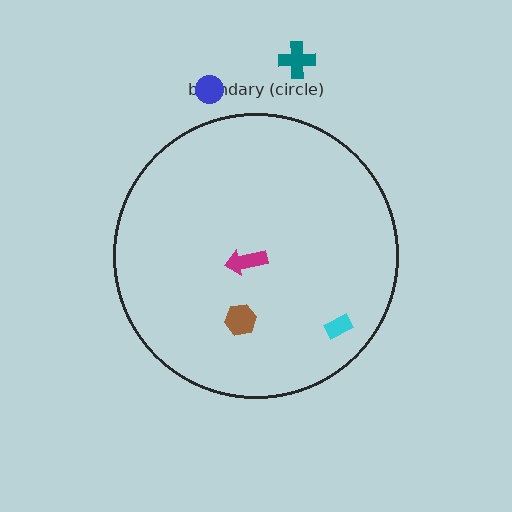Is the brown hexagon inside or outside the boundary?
Inside.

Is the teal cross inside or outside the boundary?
Outside.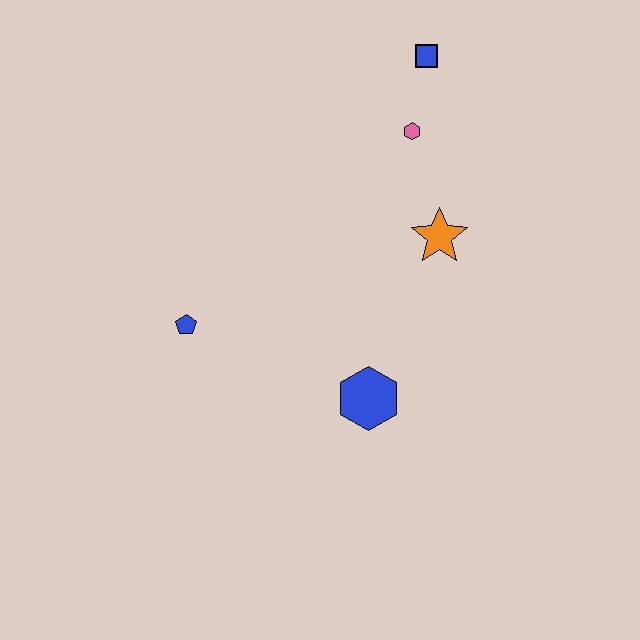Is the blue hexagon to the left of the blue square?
Yes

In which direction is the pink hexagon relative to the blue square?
The pink hexagon is below the blue square.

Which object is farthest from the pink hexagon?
The blue pentagon is farthest from the pink hexagon.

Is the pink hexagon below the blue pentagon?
No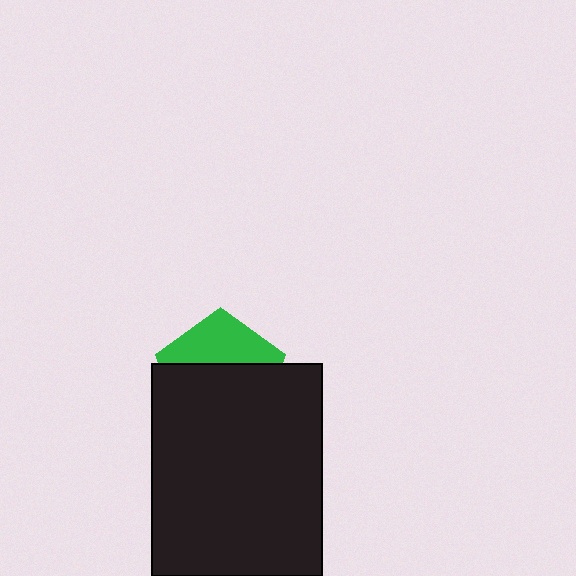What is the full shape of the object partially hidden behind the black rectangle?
The partially hidden object is a green pentagon.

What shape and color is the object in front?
The object in front is a black rectangle.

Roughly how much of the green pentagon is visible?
A small part of it is visible (roughly 38%).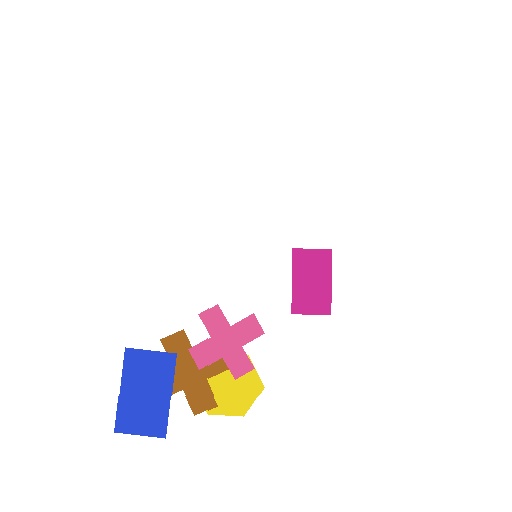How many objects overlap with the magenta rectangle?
0 objects overlap with the magenta rectangle.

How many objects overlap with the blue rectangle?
1 object overlaps with the blue rectangle.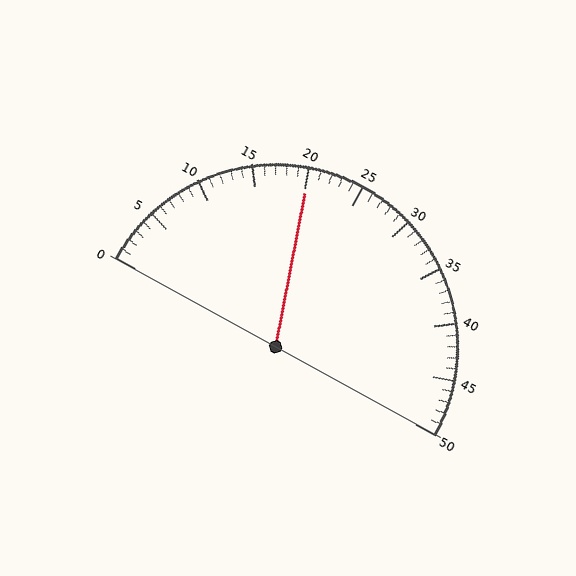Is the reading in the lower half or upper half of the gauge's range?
The reading is in the lower half of the range (0 to 50).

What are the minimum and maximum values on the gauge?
The gauge ranges from 0 to 50.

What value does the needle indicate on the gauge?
The needle indicates approximately 20.